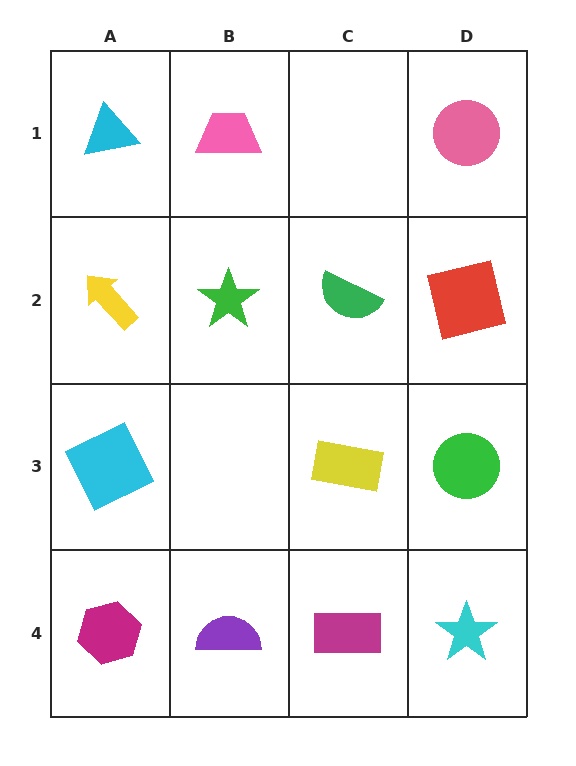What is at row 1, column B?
A pink trapezoid.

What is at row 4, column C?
A magenta rectangle.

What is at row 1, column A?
A cyan triangle.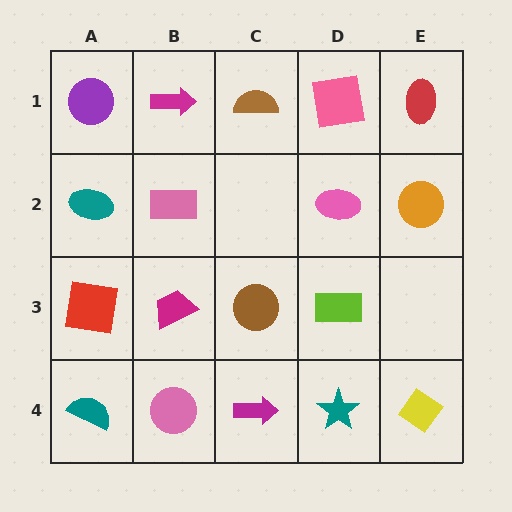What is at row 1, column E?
A red ellipse.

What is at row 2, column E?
An orange circle.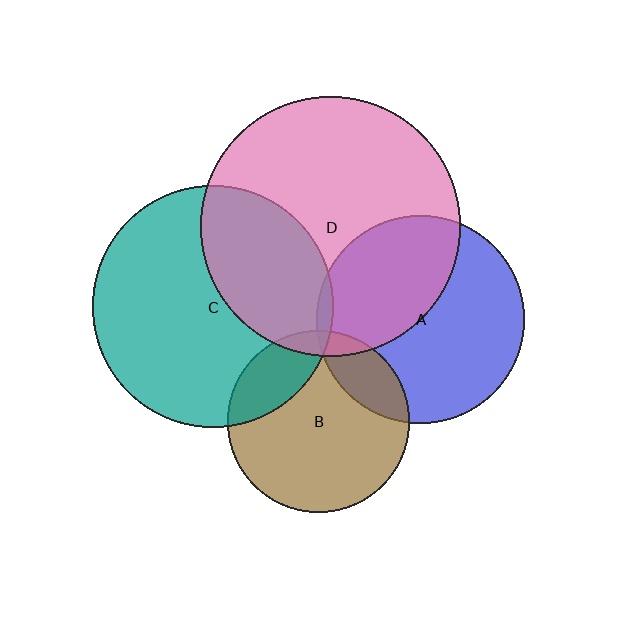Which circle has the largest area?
Circle D (pink).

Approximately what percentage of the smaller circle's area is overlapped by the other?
Approximately 5%.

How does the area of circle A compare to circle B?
Approximately 1.3 times.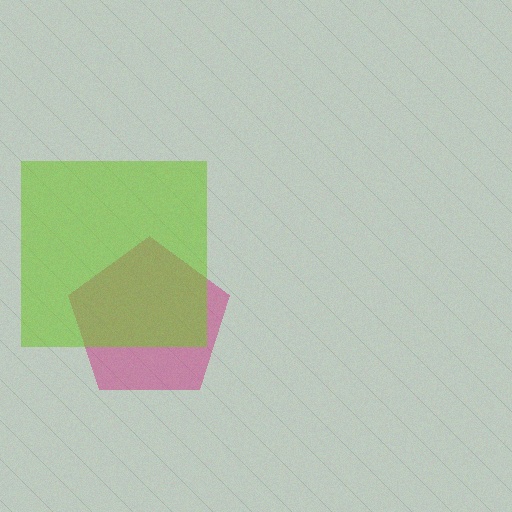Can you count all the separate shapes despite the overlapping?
Yes, there are 2 separate shapes.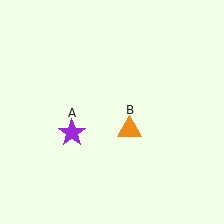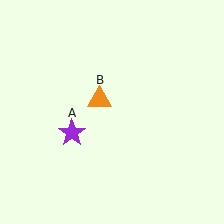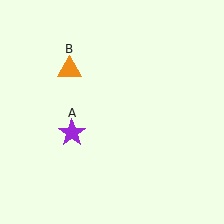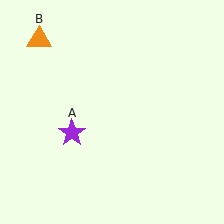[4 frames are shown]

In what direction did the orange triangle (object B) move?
The orange triangle (object B) moved up and to the left.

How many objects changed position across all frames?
1 object changed position: orange triangle (object B).